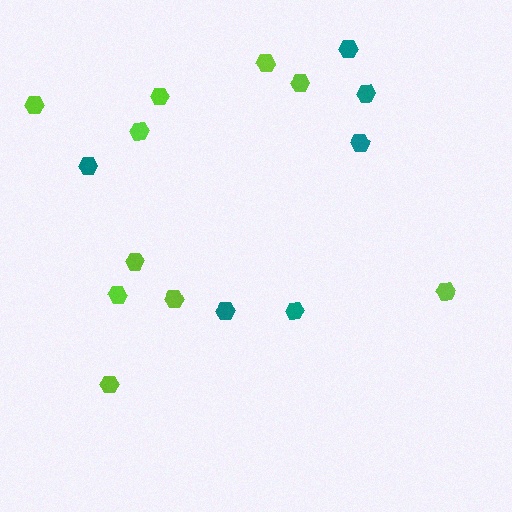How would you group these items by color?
There are 2 groups: one group of teal hexagons (6) and one group of lime hexagons (10).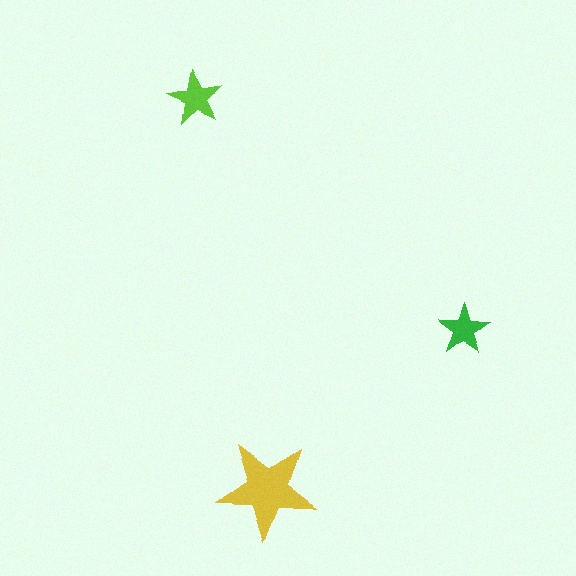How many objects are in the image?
There are 3 objects in the image.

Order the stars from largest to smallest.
the yellow one, the lime one, the green one.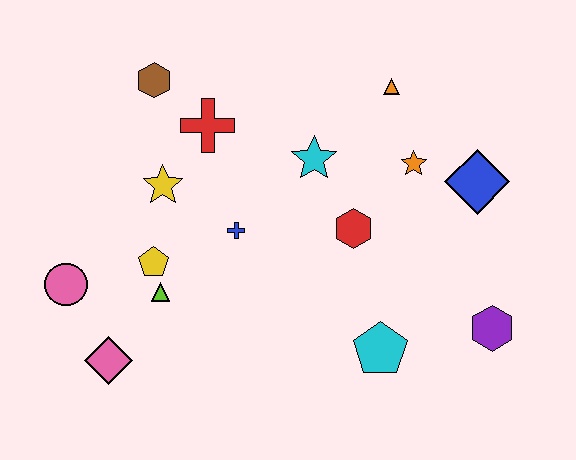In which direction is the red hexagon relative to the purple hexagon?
The red hexagon is to the left of the purple hexagon.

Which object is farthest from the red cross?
The purple hexagon is farthest from the red cross.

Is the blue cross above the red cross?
No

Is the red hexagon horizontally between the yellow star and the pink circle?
No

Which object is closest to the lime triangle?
The yellow pentagon is closest to the lime triangle.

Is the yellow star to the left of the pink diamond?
No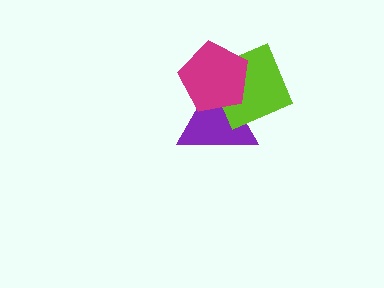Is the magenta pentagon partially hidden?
No, no other shape covers it.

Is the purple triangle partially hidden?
Yes, it is partially covered by another shape.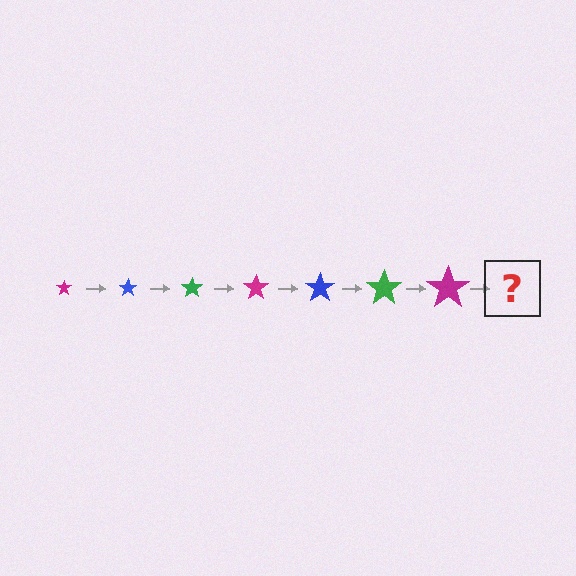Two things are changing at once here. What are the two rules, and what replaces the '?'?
The two rules are that the star grows larger each step and the color cycles through magenta, blue, and green. The '?' should be a blue star, larger than the previous one.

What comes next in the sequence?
The next element should be a blue star, larger than the previous one.